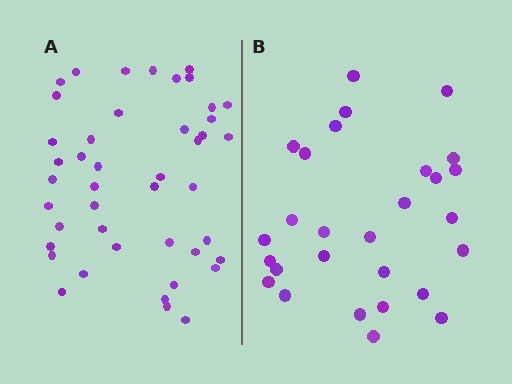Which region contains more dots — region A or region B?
Region A (the left region) has more dots.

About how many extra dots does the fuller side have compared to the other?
Region A has approximately 15 more dots than region B.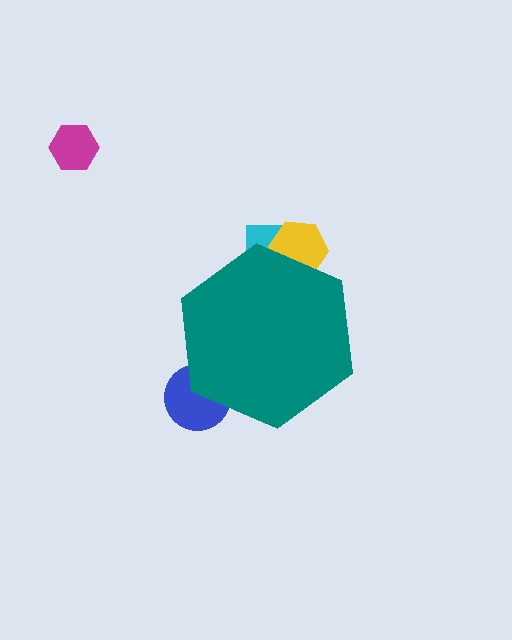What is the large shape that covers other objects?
A teal hexagon.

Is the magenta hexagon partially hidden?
No, the magenta hexagon is fully visible.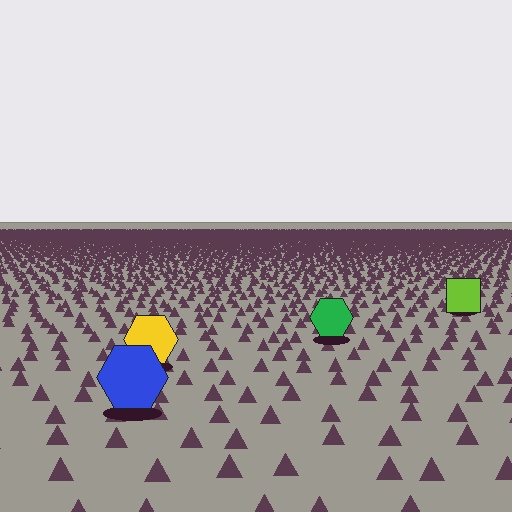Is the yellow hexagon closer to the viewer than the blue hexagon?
No. The blue hexagon is closer — you can tell from the texture gradient: the ground texture is coarser near it.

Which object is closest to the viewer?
The blue hexagon is closest. The texture marks near it are larger and more spread out.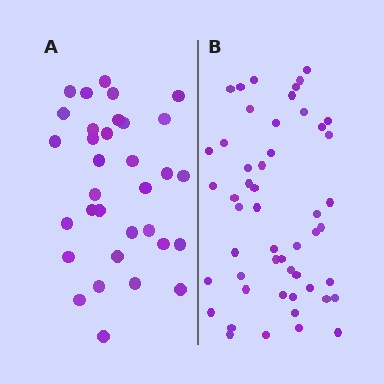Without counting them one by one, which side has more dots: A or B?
Region B (the right region) has more dots.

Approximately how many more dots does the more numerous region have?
Region B has approximately 20 more dots than region A.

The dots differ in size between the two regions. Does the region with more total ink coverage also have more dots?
No. Region A has more total ink coverage because its dots are larger, but region B actually contains more individual dots. Total area can be misleading — the number of items is what matters here.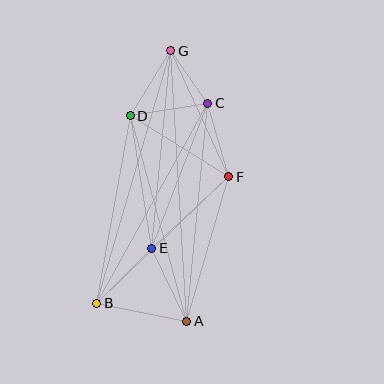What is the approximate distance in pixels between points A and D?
The distance between A and D is approximately 213 pixels.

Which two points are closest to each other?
Points C and G are closest to each other.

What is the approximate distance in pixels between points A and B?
The distance between A and B is approximately 92 pixels.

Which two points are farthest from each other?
Points A and G are farthest from each other.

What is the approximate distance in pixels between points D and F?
The distance between D and F is approximately 116 pixels.